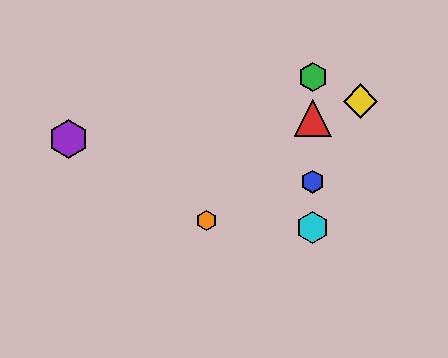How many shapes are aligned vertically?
4 shapes (the red triangle, the blue hexagon, the green hexagon, the cyan hexagon) are aligned vertically.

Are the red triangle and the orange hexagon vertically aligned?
No, the red triangle is at x≈313 and the orange hexagon is at x≈207.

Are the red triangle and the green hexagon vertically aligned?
Yes, both are at x≈313.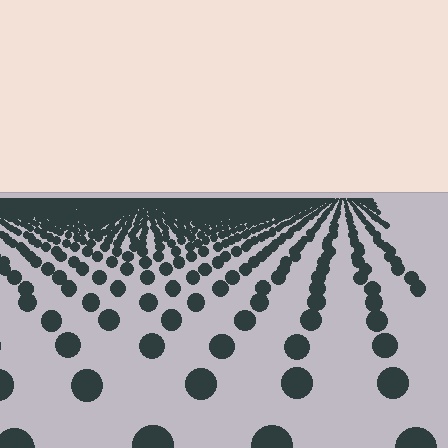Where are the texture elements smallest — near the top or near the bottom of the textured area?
Near the top.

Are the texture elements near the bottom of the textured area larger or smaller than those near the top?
Larger. Near the bottom, elements are closer to the viewer and appear at a bigger on-screen size.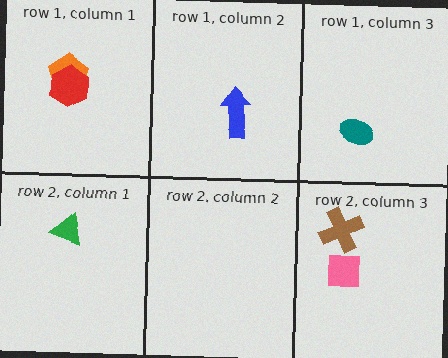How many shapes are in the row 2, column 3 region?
2.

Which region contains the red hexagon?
The row 1, column 1 region.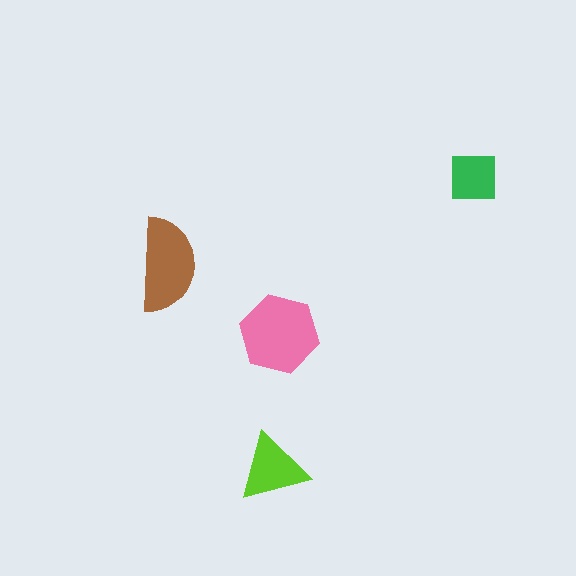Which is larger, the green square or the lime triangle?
The lime triangle.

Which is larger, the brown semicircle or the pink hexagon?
The pink hexagon.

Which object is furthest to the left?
The brown semicircle is leftmost.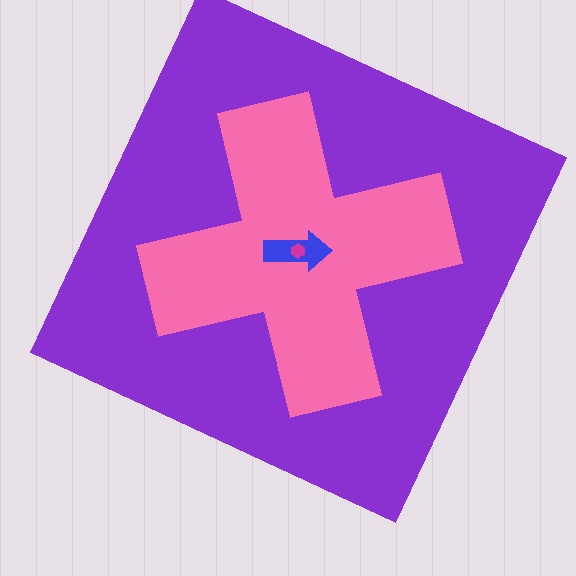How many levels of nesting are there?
4.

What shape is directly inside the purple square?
The pink cross.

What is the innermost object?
The magenta hexagon.